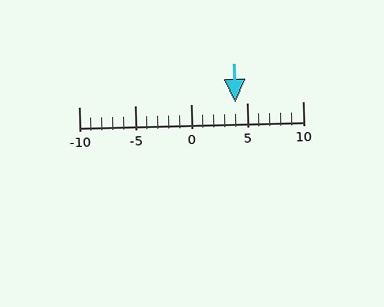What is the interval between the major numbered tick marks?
The major tick marks are spaced 5 units apart.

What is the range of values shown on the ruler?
The ruler shows values from -10 to 10.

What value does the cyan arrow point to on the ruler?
The cyan arrow points to approximately 4.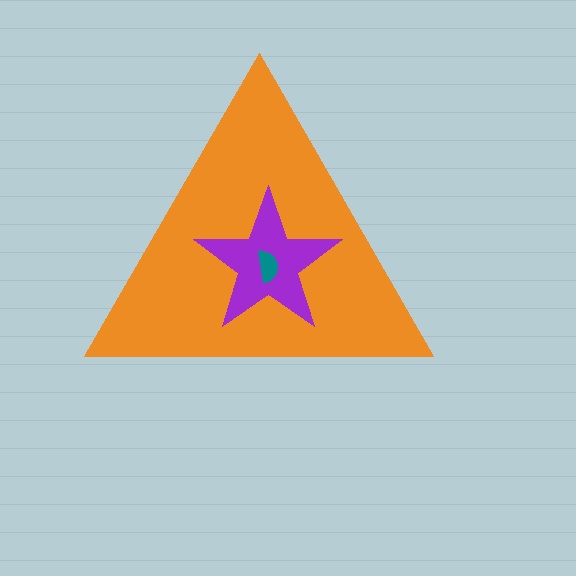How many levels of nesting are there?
3.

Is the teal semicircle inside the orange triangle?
Yes.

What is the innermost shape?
The teal semicircle.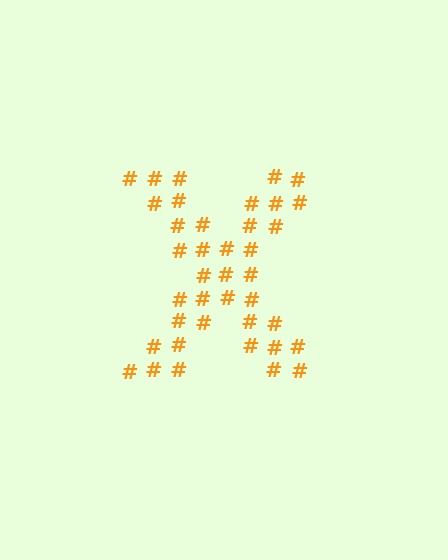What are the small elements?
The small elements are hash symbols.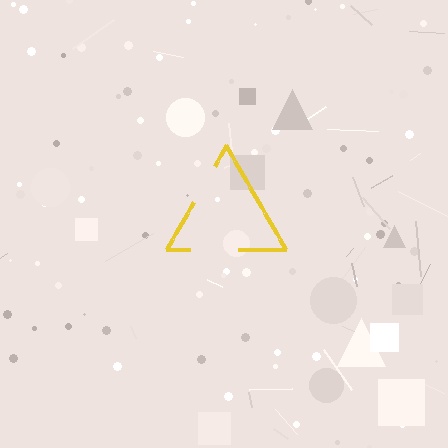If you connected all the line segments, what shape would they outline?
They would outline a triangle.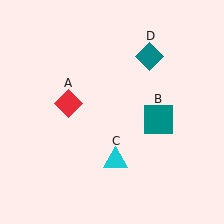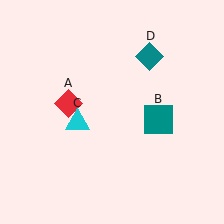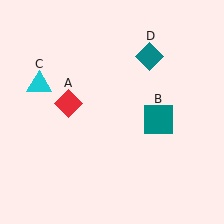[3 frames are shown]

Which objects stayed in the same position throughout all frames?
Red diamond (object A) and teal square (object B) and teal diamond (object D) remained stationary.